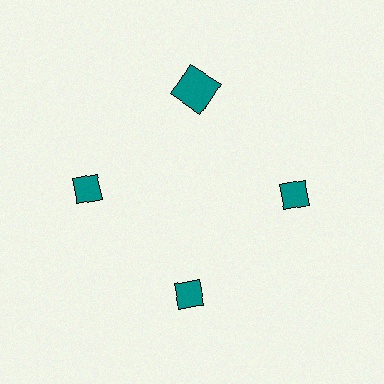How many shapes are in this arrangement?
There are 4 shapes arranged in a ring pattern.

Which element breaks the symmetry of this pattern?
The teal square at roughly the 12 o'clock position breaks the symmetry. All other shapes are teal diamonds.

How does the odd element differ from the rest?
It has a different shape: square instead of diamond.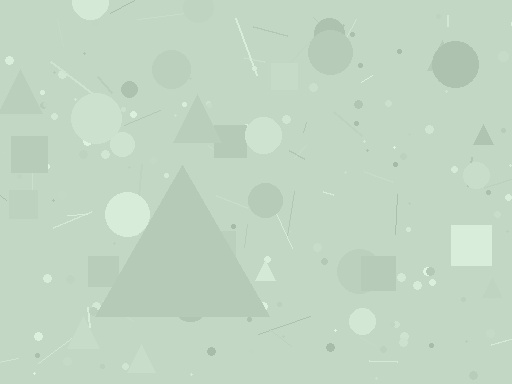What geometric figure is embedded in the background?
A triangle is embedded in the background.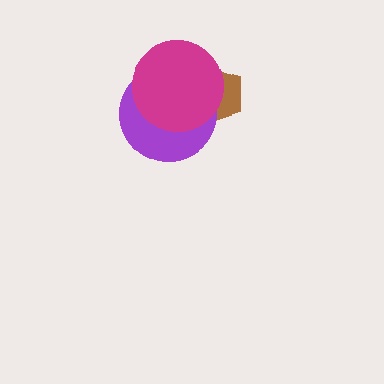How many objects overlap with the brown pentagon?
2 objects overlap with the brown pentagon.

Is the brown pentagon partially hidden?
Yes, it is partially covered by another shape.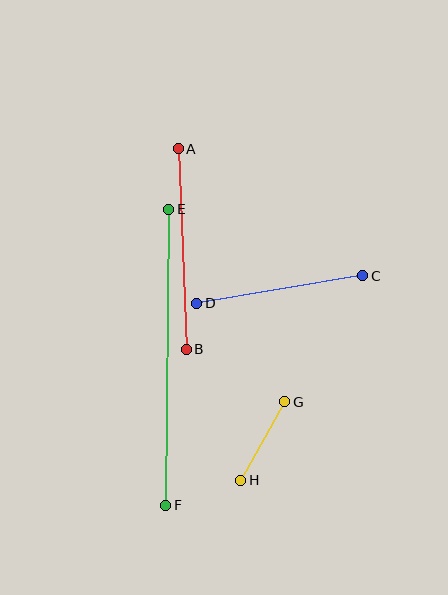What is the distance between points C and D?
The distance is approximately 168 pixels.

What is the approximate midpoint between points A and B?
The midpoint is at approximately (182, 249) pixels.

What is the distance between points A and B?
The distance is approximately 200 pixels.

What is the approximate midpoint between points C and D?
The midpoint is at approximately (280, 289) pixels.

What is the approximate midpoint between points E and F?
The midpoint is at approximately (167, 357) pixels.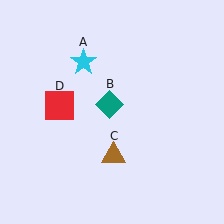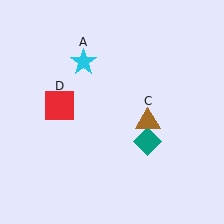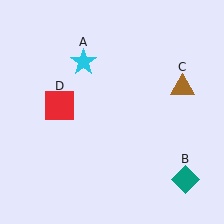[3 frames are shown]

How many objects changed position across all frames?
2 objects changed position: teal diamond (object B), brown triangle (object C).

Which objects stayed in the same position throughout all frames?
Cyan star (object A) and red square (object D) remained stationary.